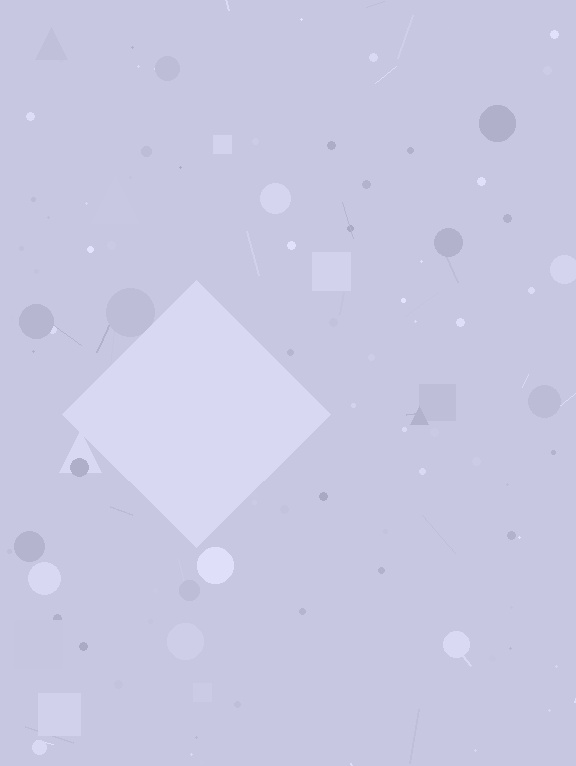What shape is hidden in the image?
A diamond is hidden in the image.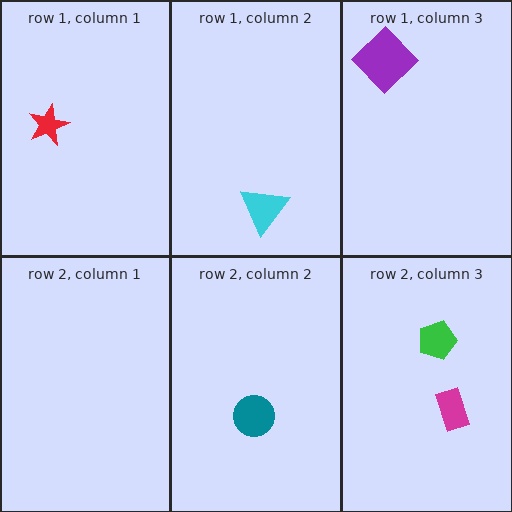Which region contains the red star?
The row 1, column 1 region.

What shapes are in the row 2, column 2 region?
The teal circle.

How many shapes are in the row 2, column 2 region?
1.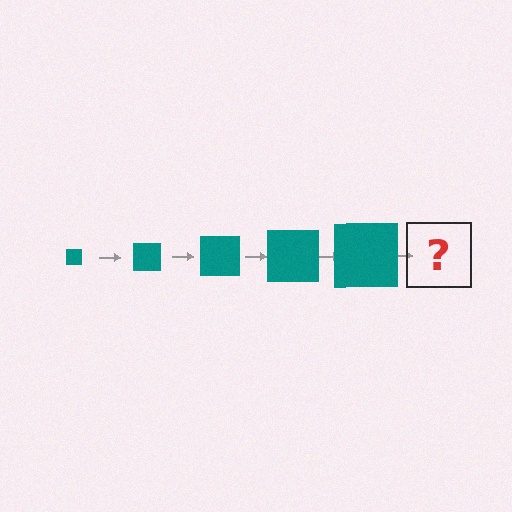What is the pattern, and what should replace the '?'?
The pattern is that the square gets progressively larger each step. The '?' should be a teal square, larger than the previous one.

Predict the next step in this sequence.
The next step is a teal square, larger than the previous one.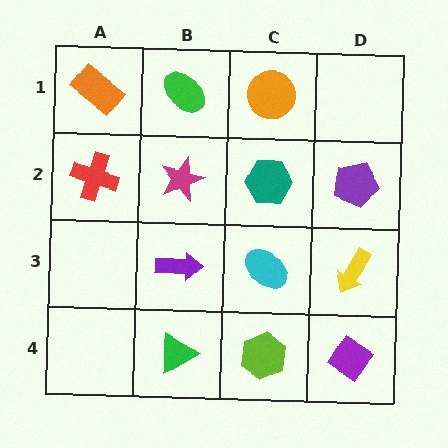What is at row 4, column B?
A green triangle.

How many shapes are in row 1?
3 shapes.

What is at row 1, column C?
An orange circle.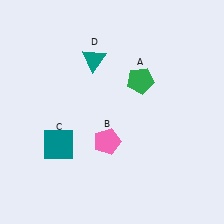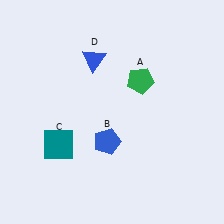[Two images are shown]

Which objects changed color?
B changed from pink to blue. D changed from teal to blue.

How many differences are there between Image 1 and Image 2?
There are 2 differences between the two images.